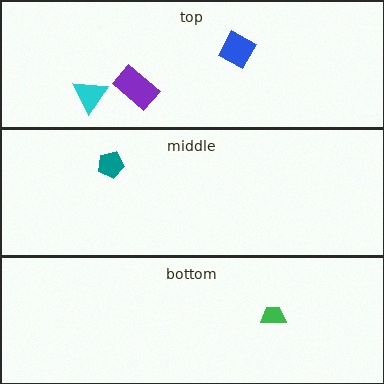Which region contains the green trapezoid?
The bottom region.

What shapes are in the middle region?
The teal pentagon.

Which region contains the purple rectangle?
The top region.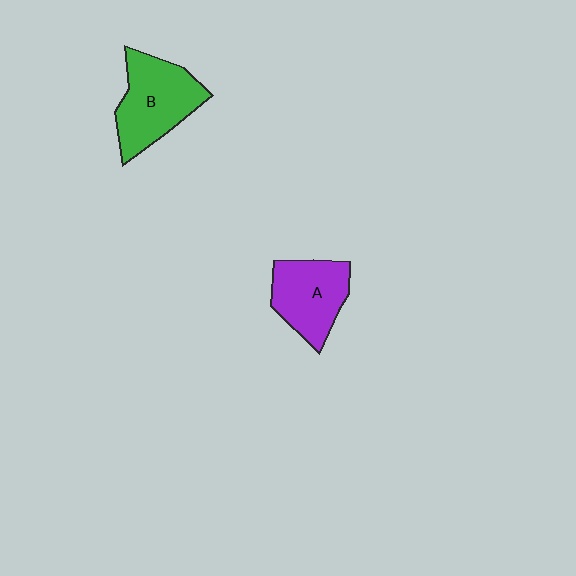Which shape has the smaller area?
Shape A (purple).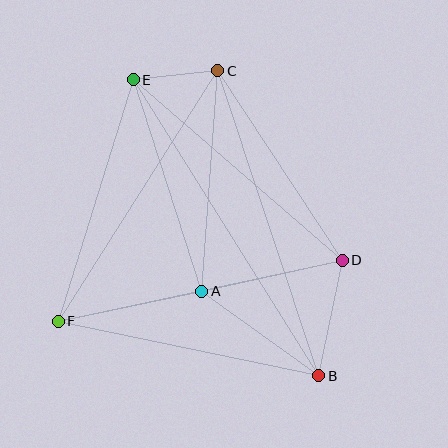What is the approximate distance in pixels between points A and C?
The distance between A and C is approximately 221 pixels.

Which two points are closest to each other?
Points C and E are closest to each other.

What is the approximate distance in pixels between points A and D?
The distance between A and D is approximately 144 pixels.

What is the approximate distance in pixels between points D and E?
The distance between D and E is approximately 276 pixels.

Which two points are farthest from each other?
Points B and E are farthest from each other.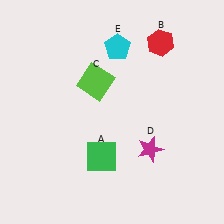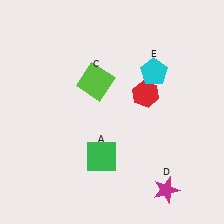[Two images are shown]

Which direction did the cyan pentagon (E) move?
The cyan pentagon (E) moved right.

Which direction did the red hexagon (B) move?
The red hexagon (B) moved down.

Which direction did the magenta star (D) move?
The magenta star (D) moved down.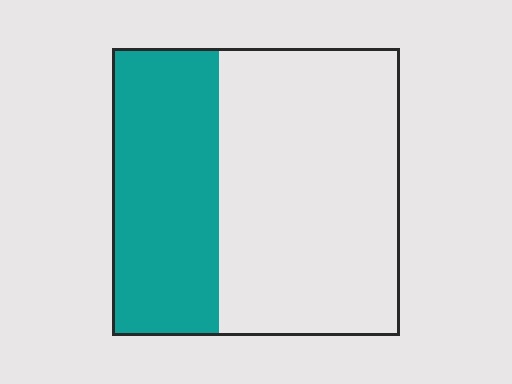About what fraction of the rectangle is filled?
About three eighths (3/8).